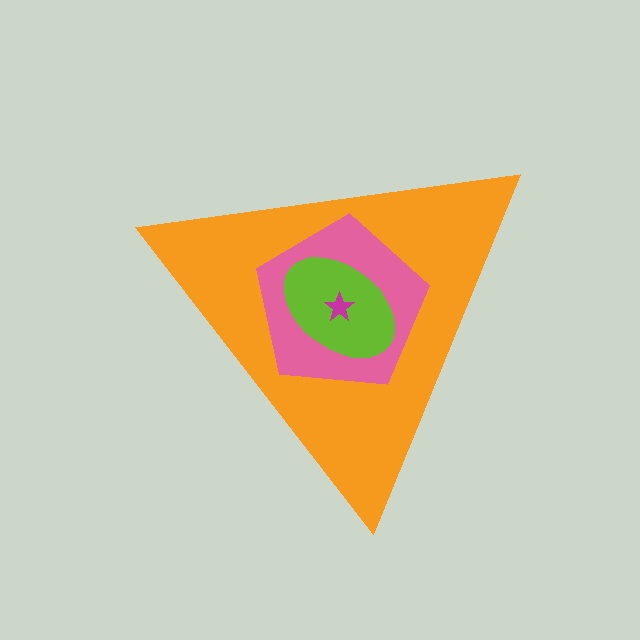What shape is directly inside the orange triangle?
The pink pentagon.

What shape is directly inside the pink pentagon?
The lime ellipse.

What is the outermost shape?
The orange triangle.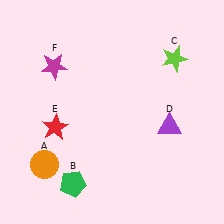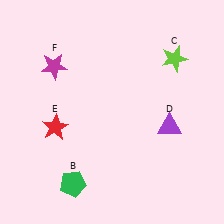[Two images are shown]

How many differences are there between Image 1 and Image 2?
There is 1 difference between the two images.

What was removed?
The orange circle (A) was removed in Image 2.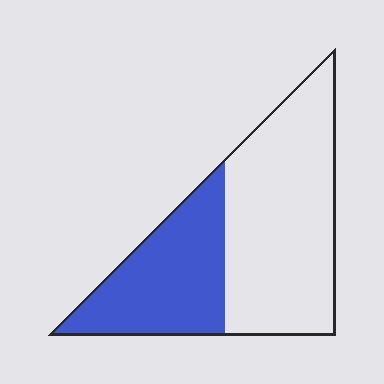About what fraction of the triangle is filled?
About three eighths (3/8).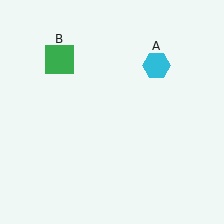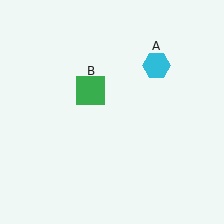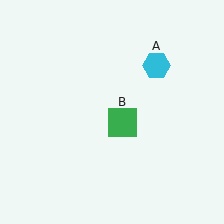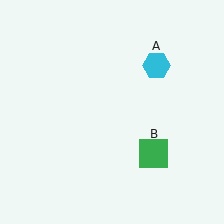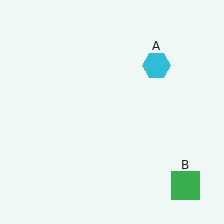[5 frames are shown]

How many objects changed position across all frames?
1 object changed position: green square (object B).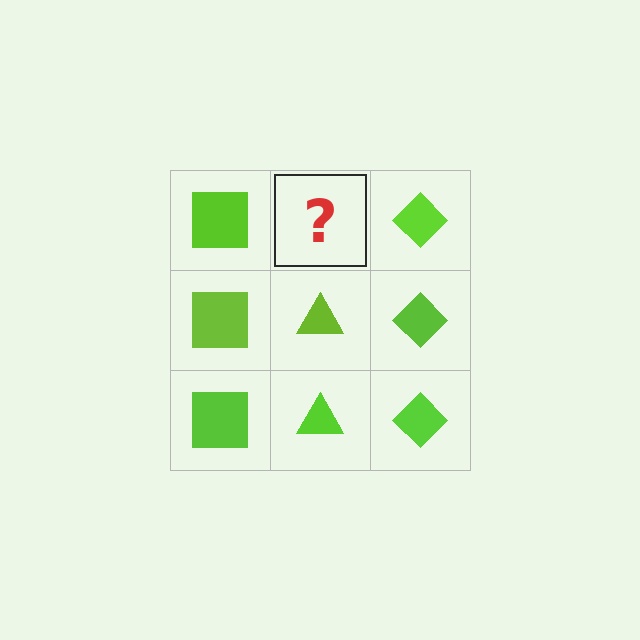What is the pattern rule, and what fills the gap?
The rule is that each column has a consistent shape. The gap should be filled with a lime triangle.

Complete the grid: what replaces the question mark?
The question mark should be replaced with a lime triangle.